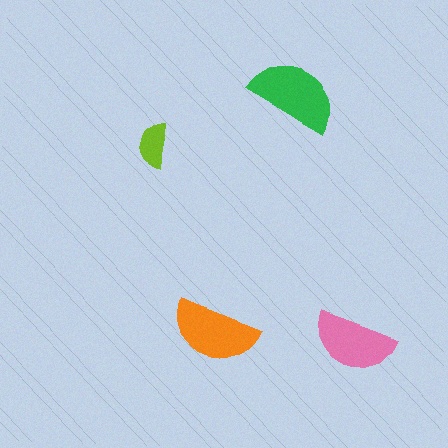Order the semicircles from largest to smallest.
the green one, the orange one, the pink one, the lime one.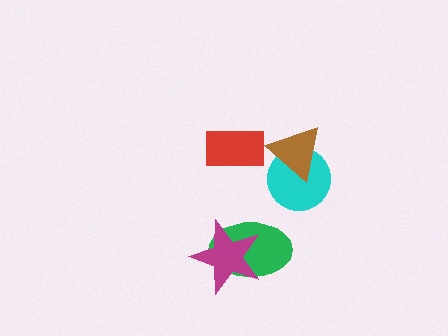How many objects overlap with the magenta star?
1 object overlaps with the magenta star.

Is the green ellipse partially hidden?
Yes, it is partially covered by another shape.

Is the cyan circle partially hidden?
Yes, it is partially covered by another shape.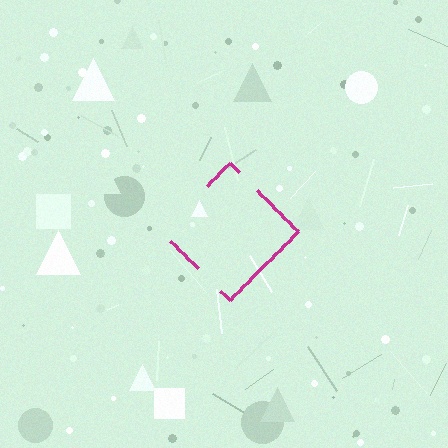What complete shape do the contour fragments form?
The contour fragments form a diamond.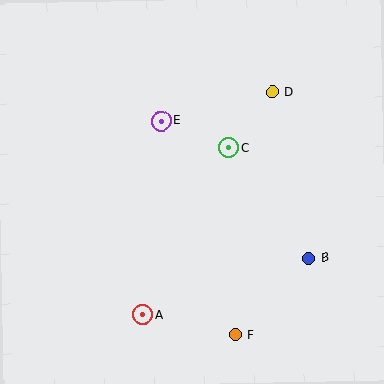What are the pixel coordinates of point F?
Point F is at (235, 335).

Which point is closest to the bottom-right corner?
Point B is closest to the bottom-right corner.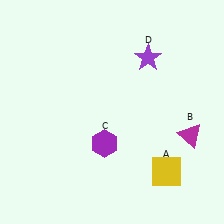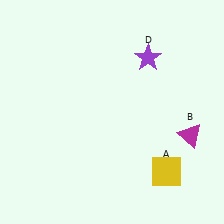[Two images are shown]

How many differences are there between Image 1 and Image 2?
There is 1 difference between the two images.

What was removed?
The purple hexagon (C) was removed in Image 2.